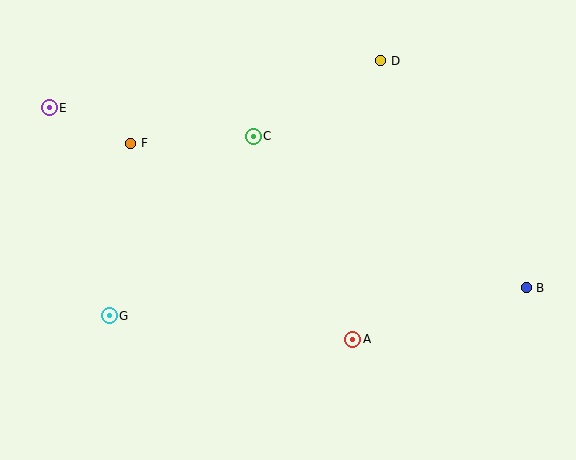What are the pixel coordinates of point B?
Point B is at (526, 288).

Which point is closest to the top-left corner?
Point E is closest to the top-left corner.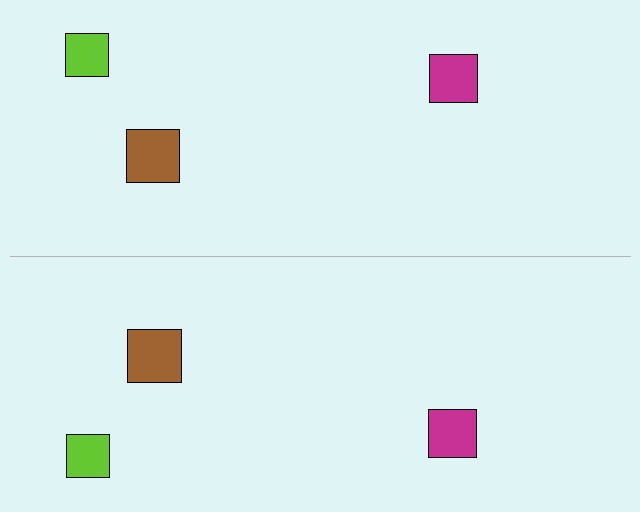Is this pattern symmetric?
Yes, this pattern has bilateral (reflection) symmetry.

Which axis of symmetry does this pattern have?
The pattern has a horizontal axis of symmetry running through the center of the image.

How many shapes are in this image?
There are 6 shapes in this image.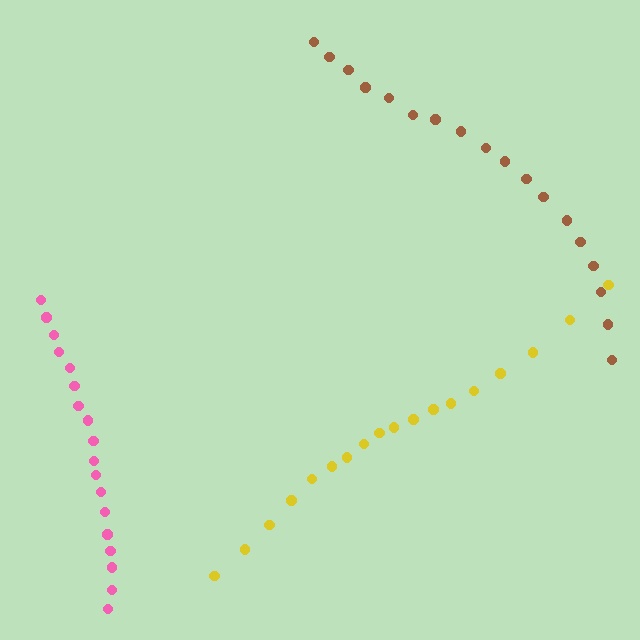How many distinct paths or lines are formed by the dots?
There are 3 distinct paths.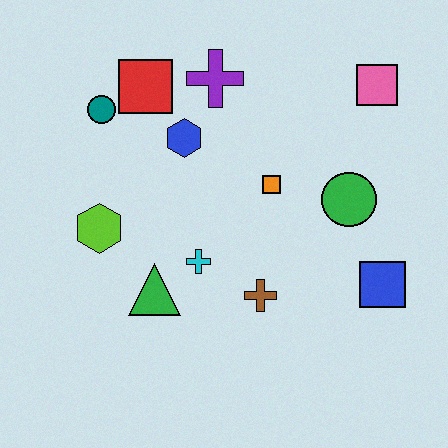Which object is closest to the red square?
The teal circle is closest to the red square.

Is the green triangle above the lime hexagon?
No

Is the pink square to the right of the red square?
Yes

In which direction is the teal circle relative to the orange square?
The teal circle is to the left of the orange square.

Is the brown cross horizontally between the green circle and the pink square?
No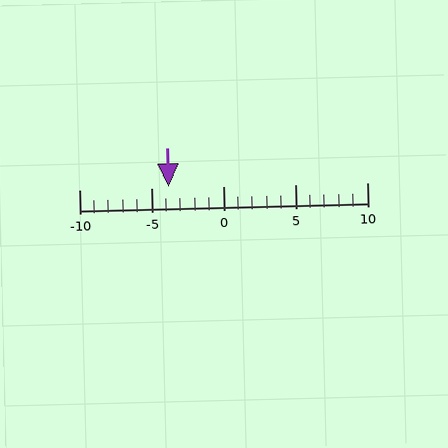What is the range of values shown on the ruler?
The ruler shows values from -10 to 10.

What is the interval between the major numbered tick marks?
The major tick marks are spaced 5 units apart.